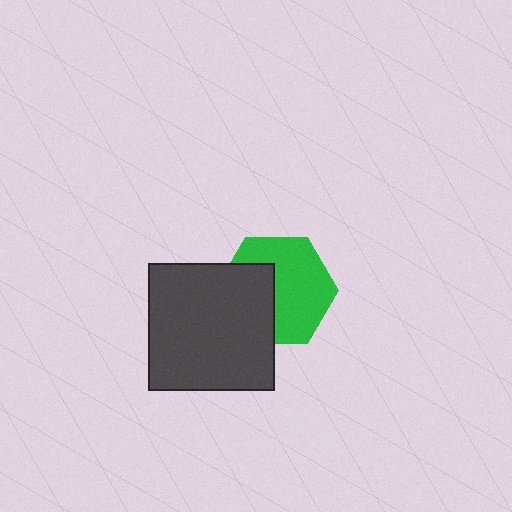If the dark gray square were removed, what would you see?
You would see the complete green hexagon.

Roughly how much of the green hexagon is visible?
About half of it is visible (roughly 61%).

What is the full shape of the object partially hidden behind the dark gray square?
The partially hidden object is a green hexagon.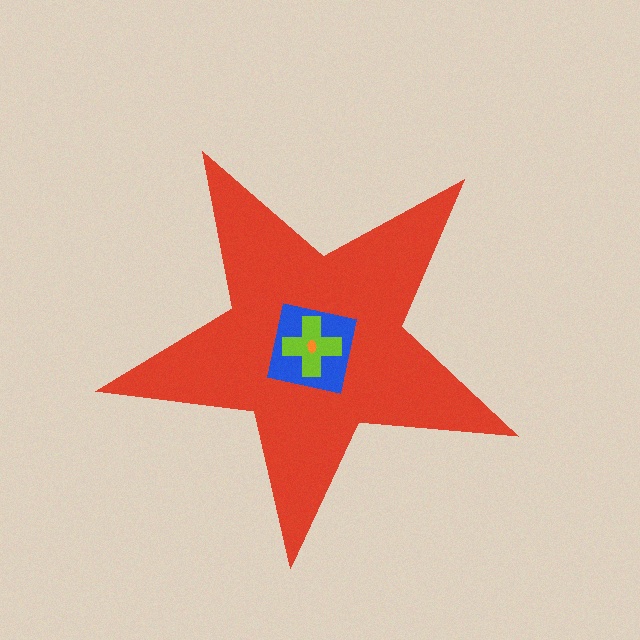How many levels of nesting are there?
4.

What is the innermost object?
The orange ellipse.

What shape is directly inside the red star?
The blue square.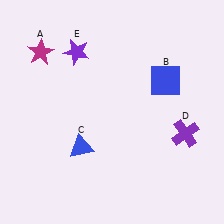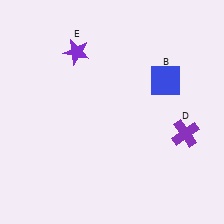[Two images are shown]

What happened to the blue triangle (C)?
The blue triangle (C) was removed in Image 2. It was in the bottom-left area of Image 1.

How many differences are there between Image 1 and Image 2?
There are 2 differences between the two images.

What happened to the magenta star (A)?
The magenta star (A) was removed in Image 2. It was in the top-left area of Image 1.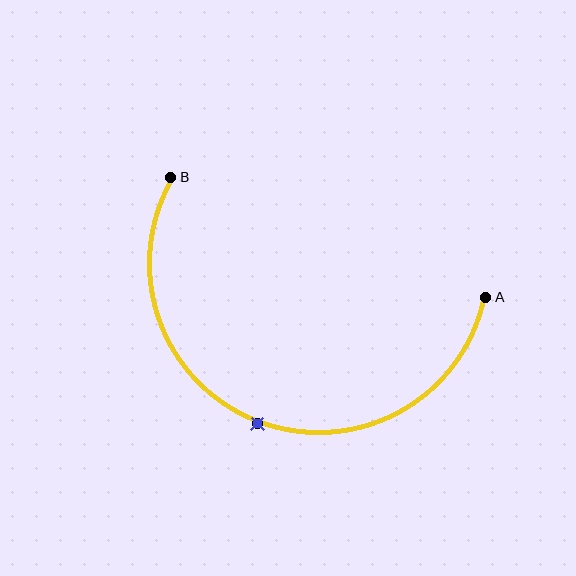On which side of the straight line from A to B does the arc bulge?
The arc bulges below the straight line connecting A and B.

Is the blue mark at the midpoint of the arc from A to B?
Yes. The blue mark lies on the arc at equal arc-length from both A and B — it is the arc midpoint.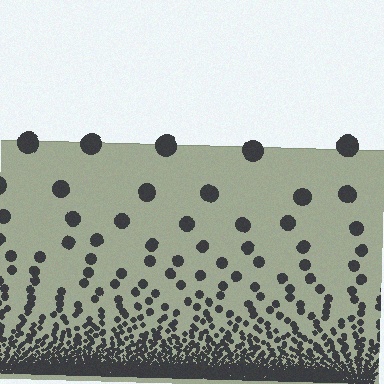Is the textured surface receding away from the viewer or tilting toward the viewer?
The surface appears to tilt toward the viewer. Texture elements get larger and sparser toward the top.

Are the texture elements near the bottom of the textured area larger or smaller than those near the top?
Smaller. The gradient is inverted — elements near the bottom are smaller and denser.